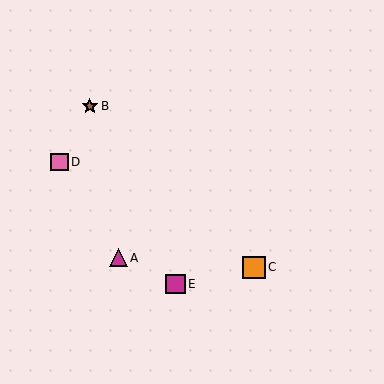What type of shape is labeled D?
Shape D is a pink square.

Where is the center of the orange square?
The center of the orange square is at (254, 267).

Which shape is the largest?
The orange square (labeled C) is the largest.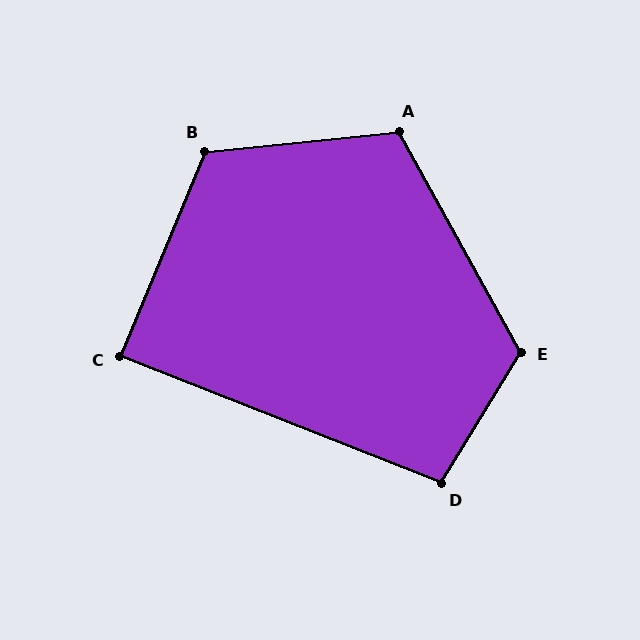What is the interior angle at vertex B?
Approximately 118 degrees (obtuse).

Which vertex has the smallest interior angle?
C, at approximately 89 degrees.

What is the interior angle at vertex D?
Approximately 100 degrees (obtuse).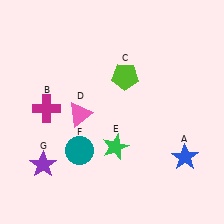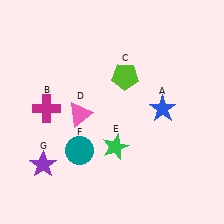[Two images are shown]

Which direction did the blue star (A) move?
The blue star (A) moved up.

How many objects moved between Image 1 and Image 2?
1 object moved between the two images.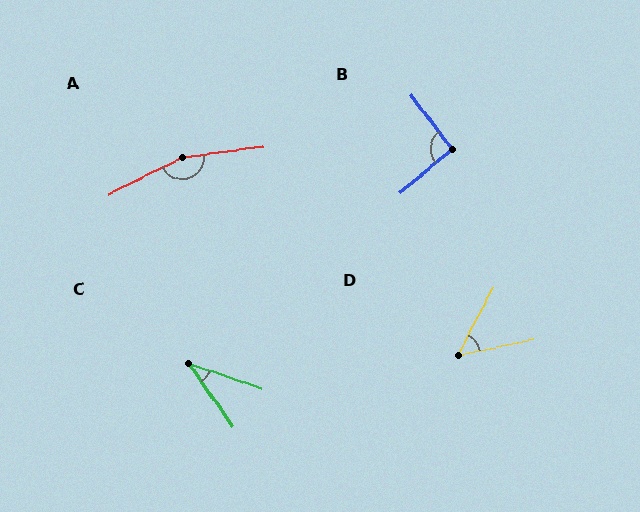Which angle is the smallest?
C, at approximately 36 degrees.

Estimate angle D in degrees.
Approximately 50 degrees.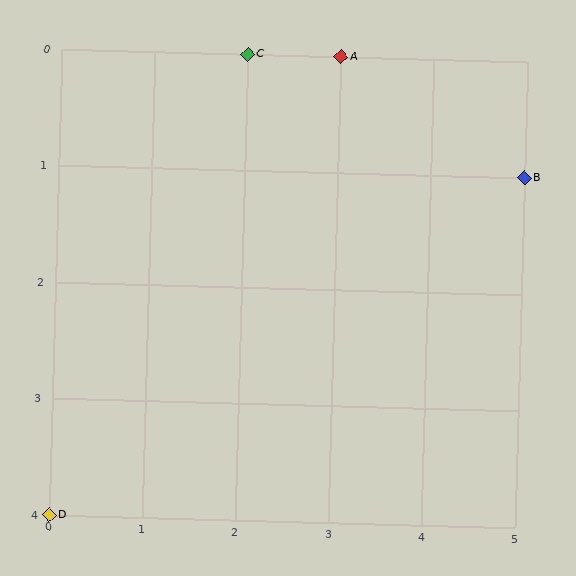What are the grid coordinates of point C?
Point C is at grid coordinates (2, 0).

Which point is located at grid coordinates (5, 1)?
Point B is at (5, 1).